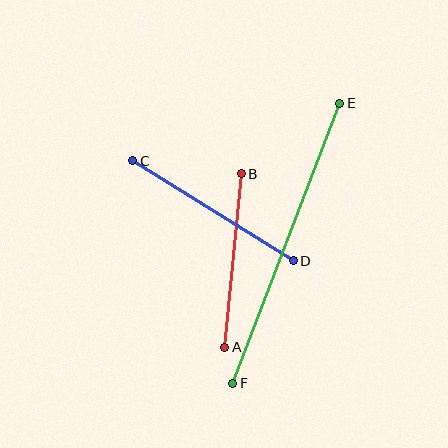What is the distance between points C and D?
The distance is approximately 189 pixels.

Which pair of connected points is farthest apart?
Points E and F are farthest apart.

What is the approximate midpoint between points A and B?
The midpoint is at approximately (233, 261) pixels.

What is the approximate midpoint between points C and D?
The midpoint is at approximately (213, 211) pixels.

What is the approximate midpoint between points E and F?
The midpoint is at approximately (286, 243) pixels.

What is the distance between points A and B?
The distance is approximately 174 pixels.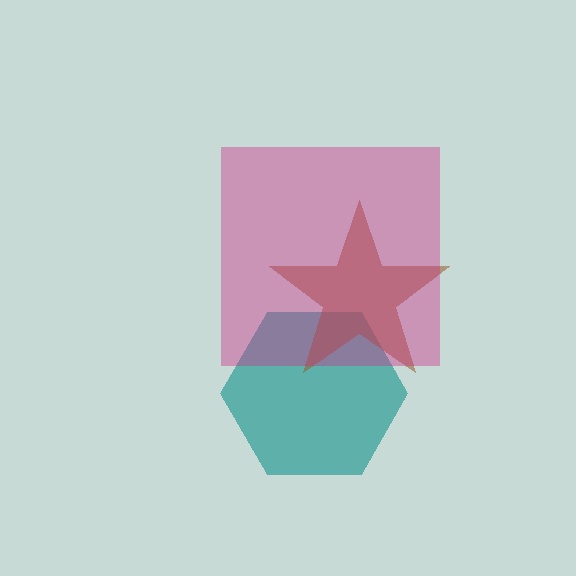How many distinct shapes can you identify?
There are 3 distinct shapes: a teal hexagon, a brown star, a magenta square.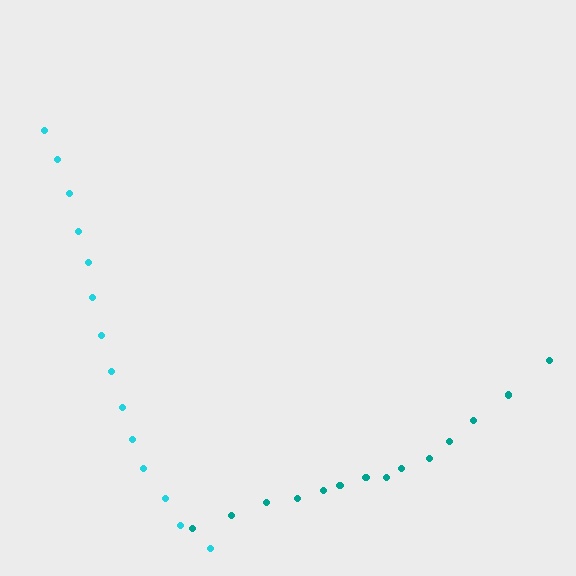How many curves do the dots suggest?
There are 2 distinct paths.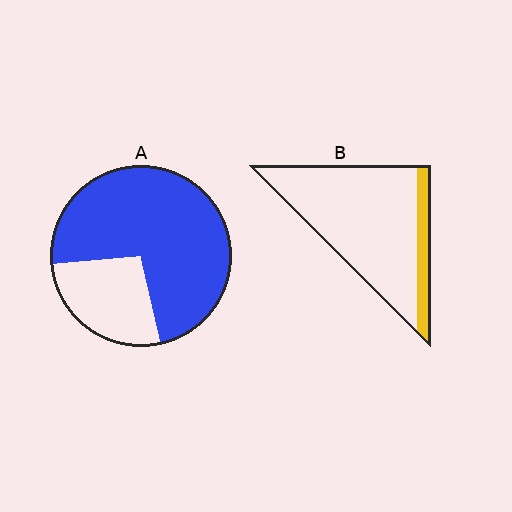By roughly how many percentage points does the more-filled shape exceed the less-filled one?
By roughly 60 percentage points (A over B).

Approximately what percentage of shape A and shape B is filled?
A is approximately 75% and B is approximately 15%.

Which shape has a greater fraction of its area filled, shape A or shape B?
Shape A.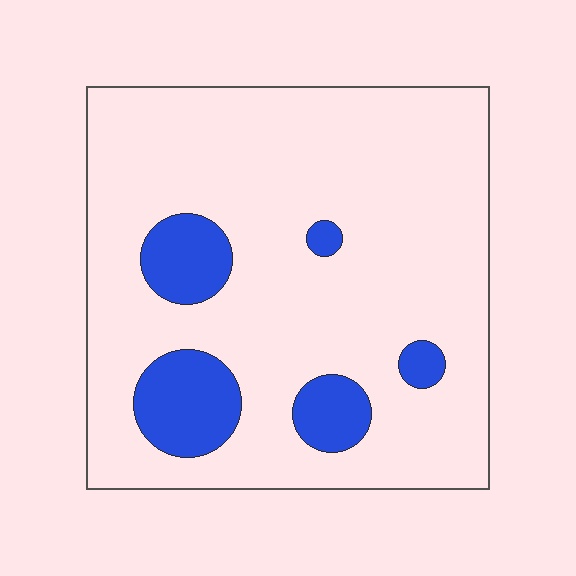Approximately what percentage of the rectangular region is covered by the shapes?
Approximately 15%.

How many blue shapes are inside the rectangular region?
5.